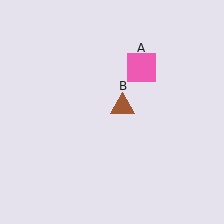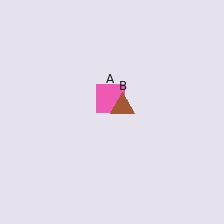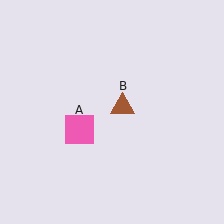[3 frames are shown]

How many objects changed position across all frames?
1 object changed position: pink square (object A).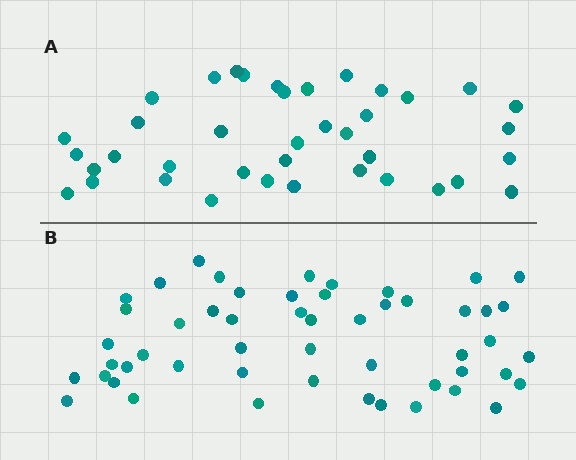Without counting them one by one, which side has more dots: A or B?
Region B (the bottom region) has more dots.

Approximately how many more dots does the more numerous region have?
Region B has approximately 15 more dots than region A.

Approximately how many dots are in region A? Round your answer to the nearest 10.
About 40 dots. (The exact count is 39, which rounds to 40.)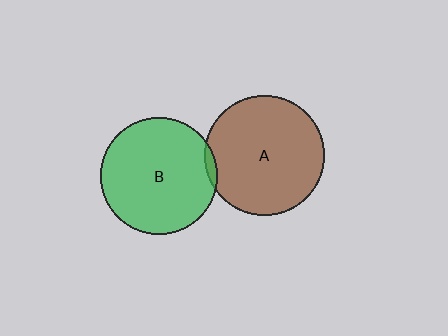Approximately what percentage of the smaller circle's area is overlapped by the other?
Approximately 5%.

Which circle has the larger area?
Circle A (brown).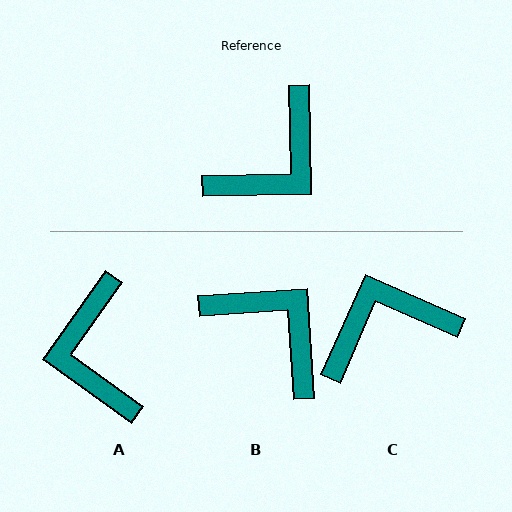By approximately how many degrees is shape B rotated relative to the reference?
Approximately 92 degrees counter-clockwise.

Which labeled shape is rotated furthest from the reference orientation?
C, about 155 degrees away.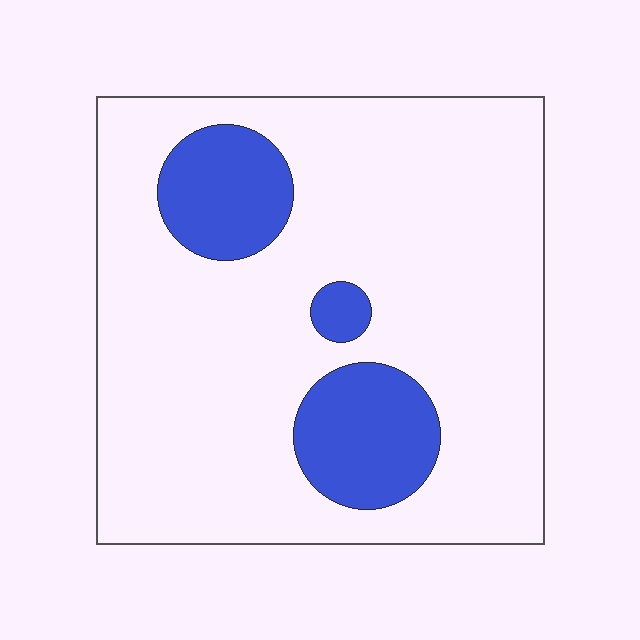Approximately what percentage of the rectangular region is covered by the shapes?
Approximately 15%.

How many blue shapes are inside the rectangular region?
3.